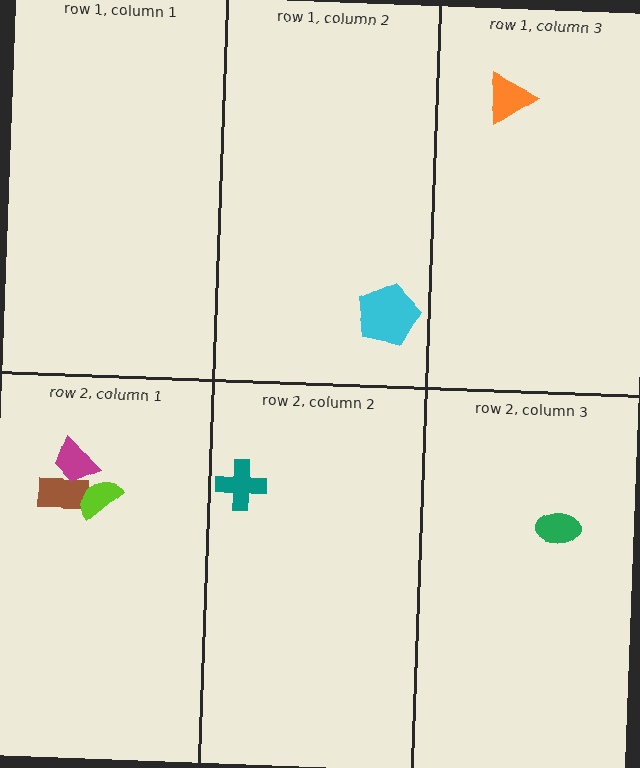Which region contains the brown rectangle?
The row 2, column 1 region.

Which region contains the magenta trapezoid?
The row 2, column 1 region.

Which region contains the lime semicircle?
The row 2, column 1 region.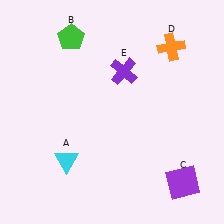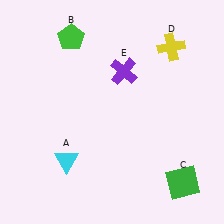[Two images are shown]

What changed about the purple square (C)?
In Image 1, C is purple. In Image 2, it changed to green.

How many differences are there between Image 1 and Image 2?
There are 2 differences between the two images.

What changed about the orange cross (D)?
In Image 1, D is orange. In Image 2, it changed to yellow.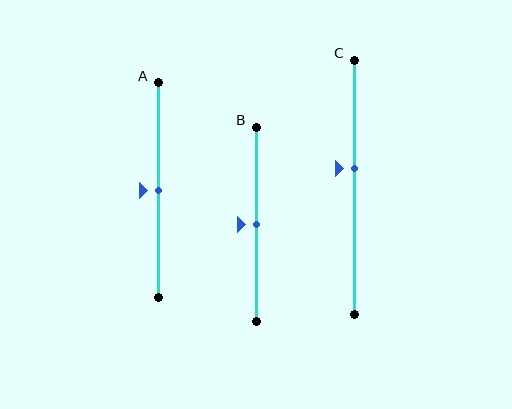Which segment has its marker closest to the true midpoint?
Segment A has its marker closest to the true midpoint.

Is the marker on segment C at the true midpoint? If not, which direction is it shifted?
No, the marker on segment C is shifted upward by about 7% of the segment length.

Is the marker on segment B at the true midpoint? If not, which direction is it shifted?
Yes, the marker on segment B is at the true midpoint.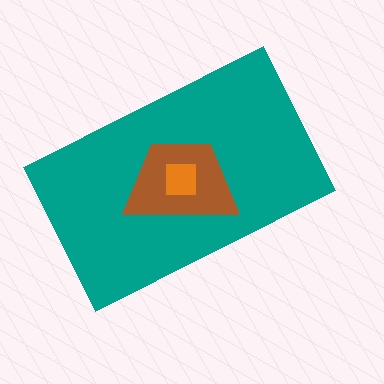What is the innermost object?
The orange square.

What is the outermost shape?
The teal rectangle.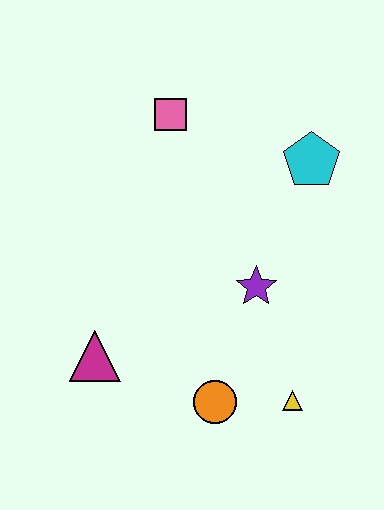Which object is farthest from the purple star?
The pink square is farthest from the purple star.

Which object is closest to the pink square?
The cyan pentagon is closest to the pink square.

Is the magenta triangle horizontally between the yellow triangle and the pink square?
No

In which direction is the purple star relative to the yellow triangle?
The purple star is above the yellow triangle.